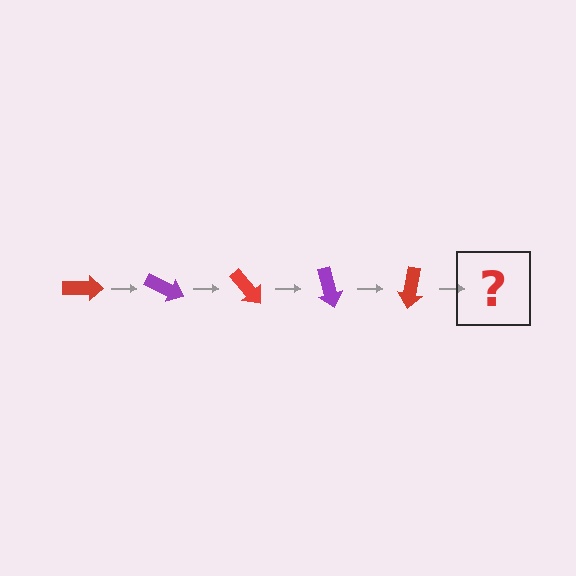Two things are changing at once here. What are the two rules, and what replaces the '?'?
The two rules are that it rotates 25 degrees each step and the color cycles through red and purple. The '?' should be a purple arrow, rotated 125 degrees from the start.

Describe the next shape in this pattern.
It should be a purple arrow, rotated 125 degrees from the start.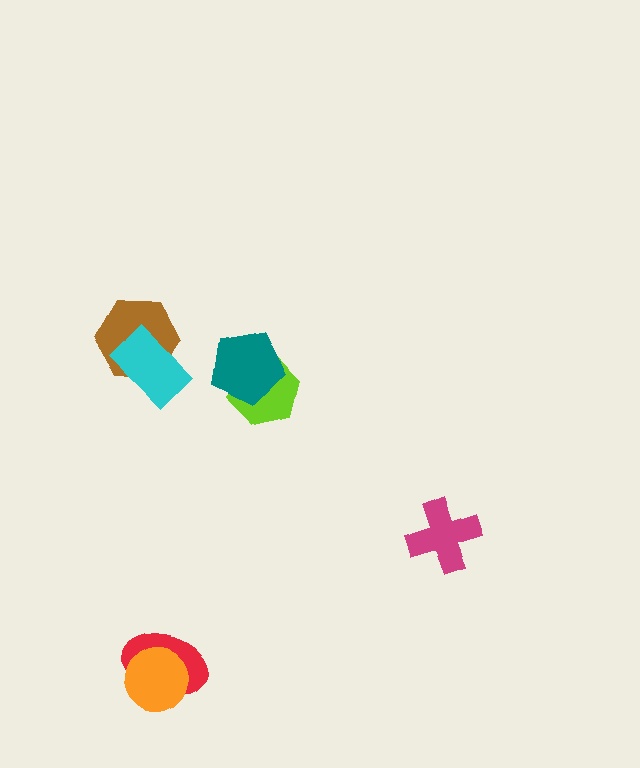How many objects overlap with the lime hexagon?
1 object overlaps with the lime hexagon.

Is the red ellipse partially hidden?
Yes, it is partially covered by another shape.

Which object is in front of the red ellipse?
The orange circle is in front of the red ellipse.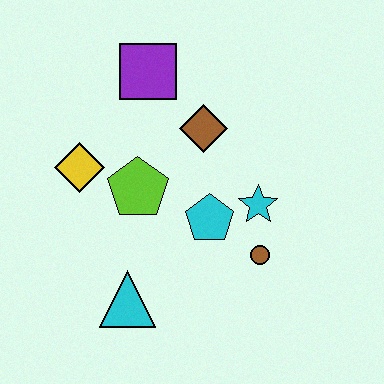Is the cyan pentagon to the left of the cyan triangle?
No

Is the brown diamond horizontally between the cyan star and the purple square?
Yes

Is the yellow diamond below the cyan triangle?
No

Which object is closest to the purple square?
The brown diamond is closest to the purple square.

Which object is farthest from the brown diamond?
The cyan triangle is farthest from the brown diamond.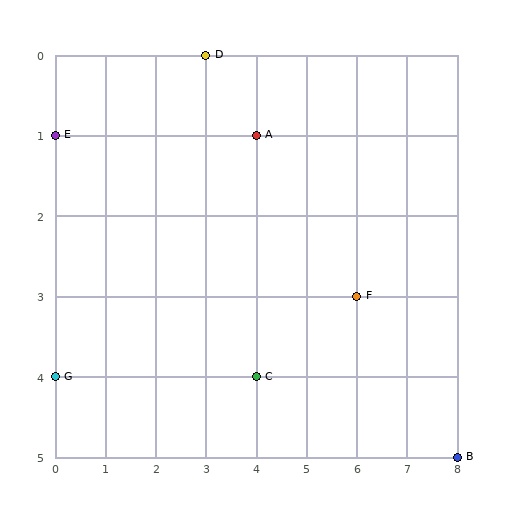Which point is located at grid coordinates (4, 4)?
Point C is at (4, 4).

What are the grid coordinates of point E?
Point E is at grid coordinates (0, 1).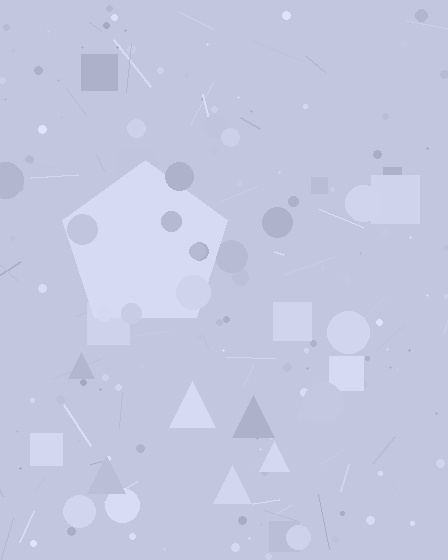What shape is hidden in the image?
A pentagon is hidden in the image.